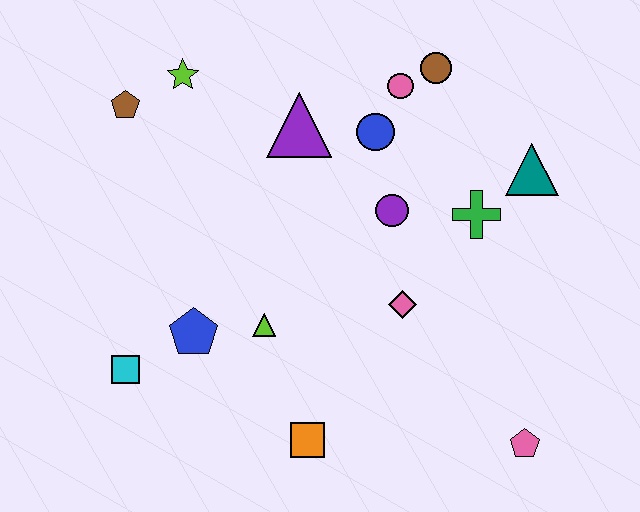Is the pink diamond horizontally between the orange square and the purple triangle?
No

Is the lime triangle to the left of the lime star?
No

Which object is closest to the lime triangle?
The blue pentagon is closest to the lime triangle.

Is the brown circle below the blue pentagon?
No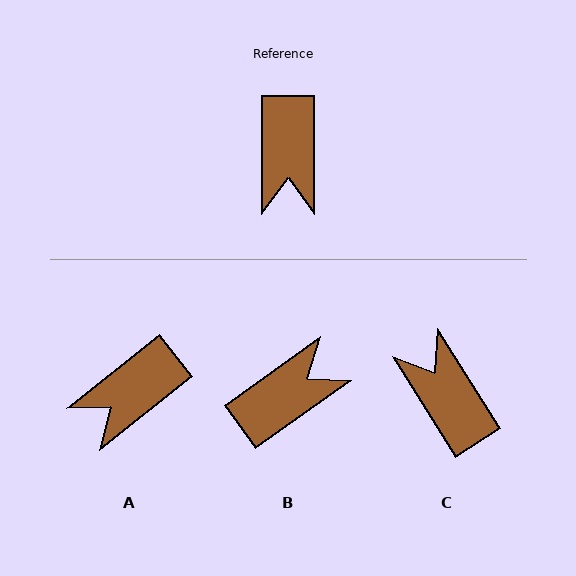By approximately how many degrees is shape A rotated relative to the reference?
Approximately 52 degrees clockwise.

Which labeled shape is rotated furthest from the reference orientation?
C, about 148 degrees away.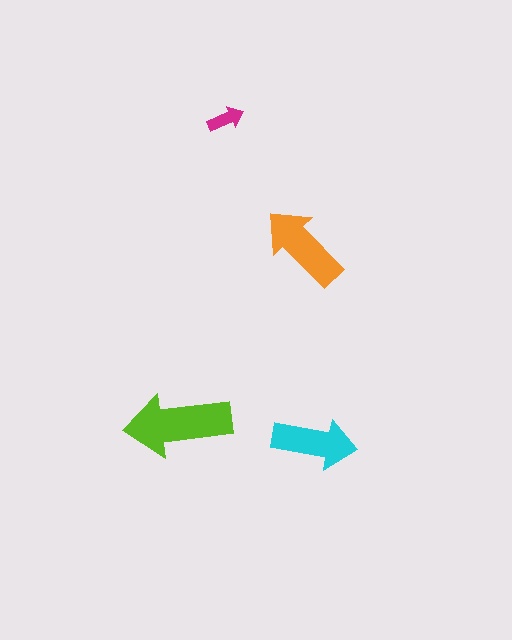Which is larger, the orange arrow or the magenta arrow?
The orange one.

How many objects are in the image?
There are 4 objects in the image.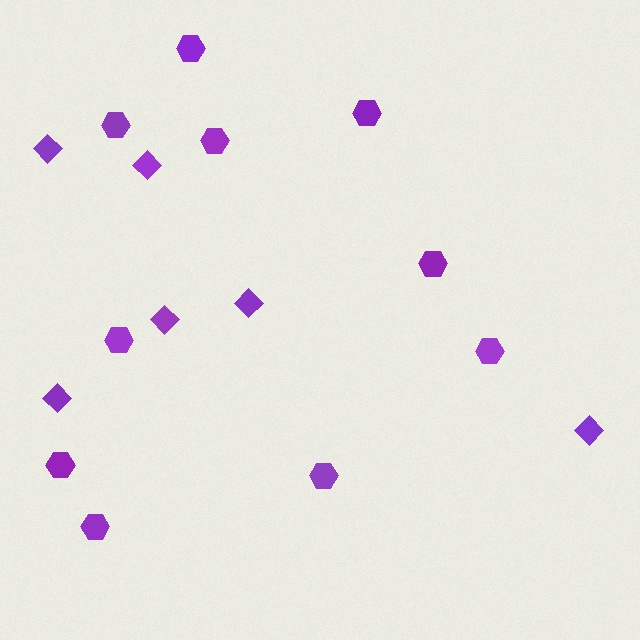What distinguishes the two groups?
There are 2 groups: one group of diamonds (6) and one group of hexagons (10).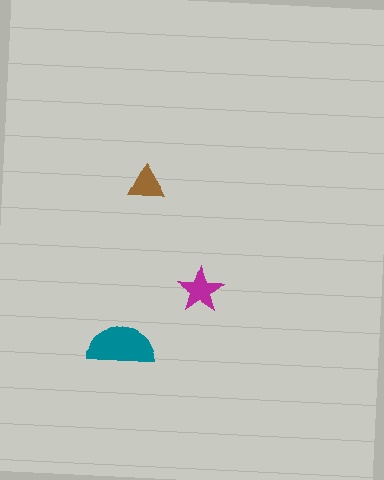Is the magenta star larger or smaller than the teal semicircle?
Smaller.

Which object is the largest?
The teal semicircle.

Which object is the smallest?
The brown triangle.